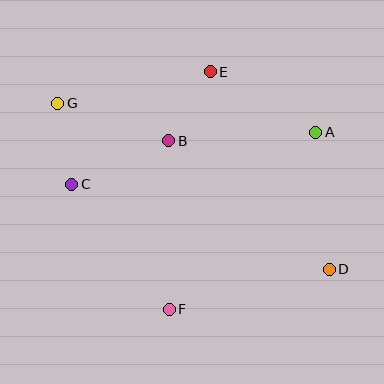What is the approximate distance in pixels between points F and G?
The distance between F and G is approximately 234 pixels.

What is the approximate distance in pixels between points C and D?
The distance between C and D is approximately 271 pixels.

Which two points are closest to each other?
Points B and E are closest to each other.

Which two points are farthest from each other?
Points D and G are farthest from each other.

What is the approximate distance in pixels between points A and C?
The distance between A and C is approximately 250 pixels.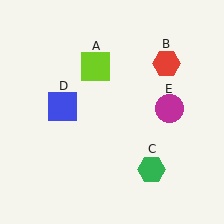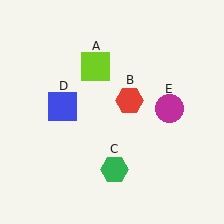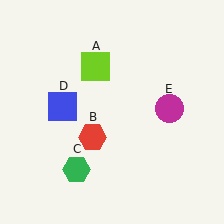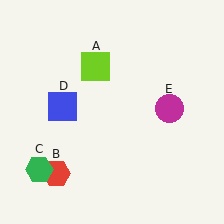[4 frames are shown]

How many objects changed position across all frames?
2 objects changed position: red hexagon (object B), green hexagon (object C).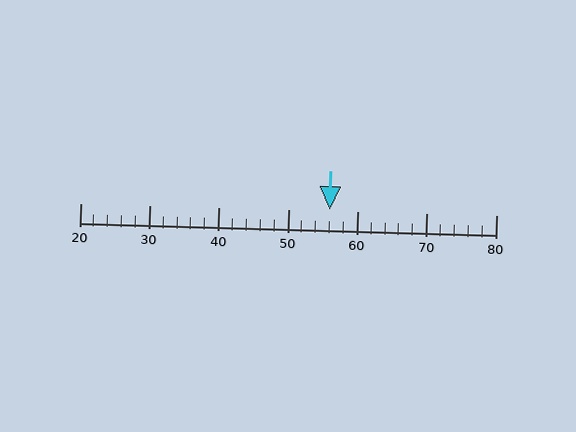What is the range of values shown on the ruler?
The ruler shows values from 20 to 80.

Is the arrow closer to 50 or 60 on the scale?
The arrow is closer to 60.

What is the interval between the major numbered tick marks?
The major tick marks are spaced 10 units apart.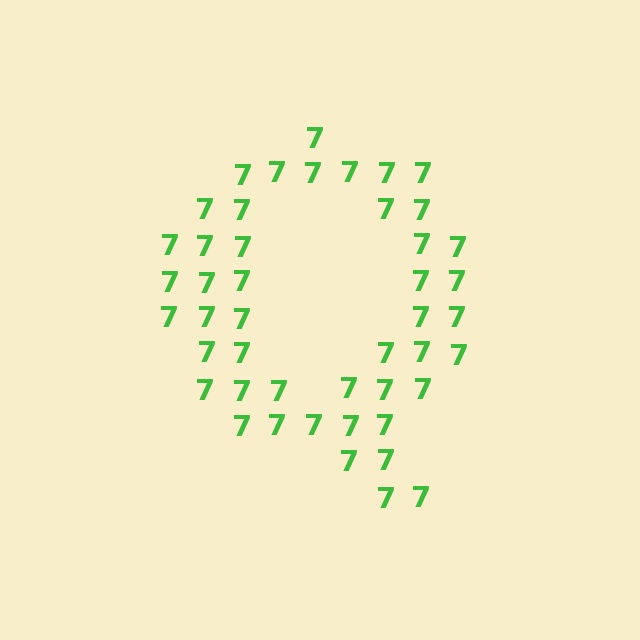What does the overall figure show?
The overall figure shows the letter Q.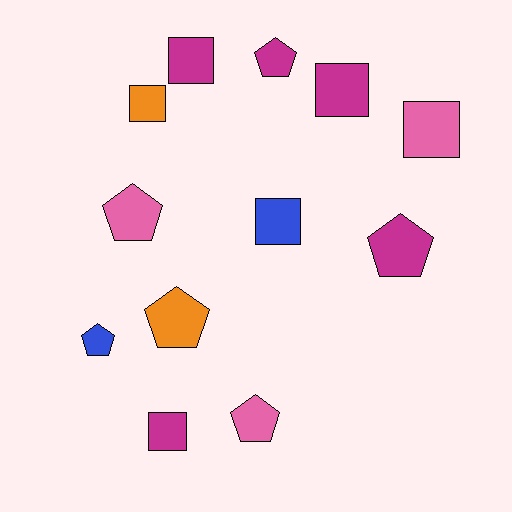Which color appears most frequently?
Magenta, with 5 objects.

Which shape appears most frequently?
Pentagon, with 6 objects.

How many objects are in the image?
There are 12 objects.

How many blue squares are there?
There is 1 blue square.